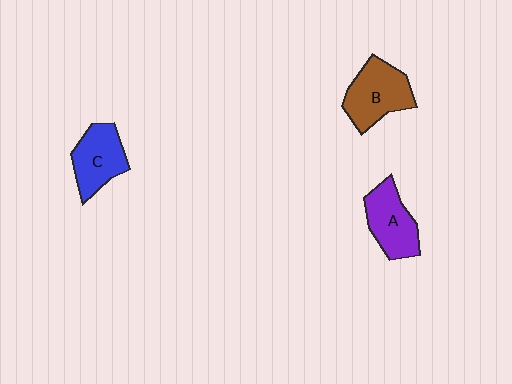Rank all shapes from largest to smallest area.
From largest to smallest: B (brown), A (purple), C (blue).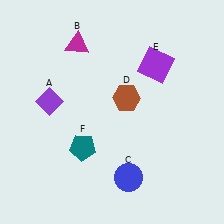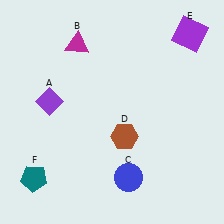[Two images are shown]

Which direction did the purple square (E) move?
The purple square (E) moved right.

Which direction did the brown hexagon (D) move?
The brown hexagon (D) moved down.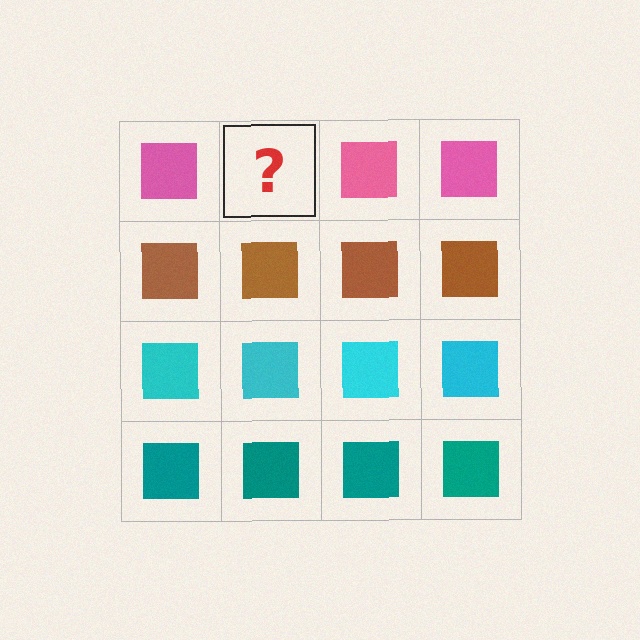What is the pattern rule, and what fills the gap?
The rule is that each row has a consistent color. The gap should be filled with a pink square.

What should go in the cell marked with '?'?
The missing cell should contain a pink square.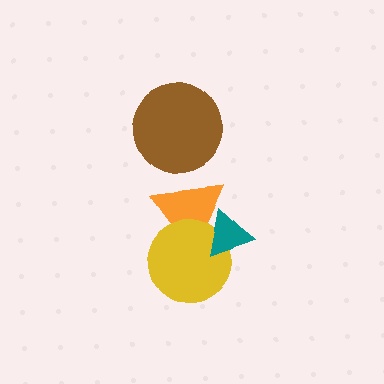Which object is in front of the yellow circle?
The teal triangle is in front of the yellow circle.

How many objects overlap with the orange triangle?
2 objects overlap with the orange triangle.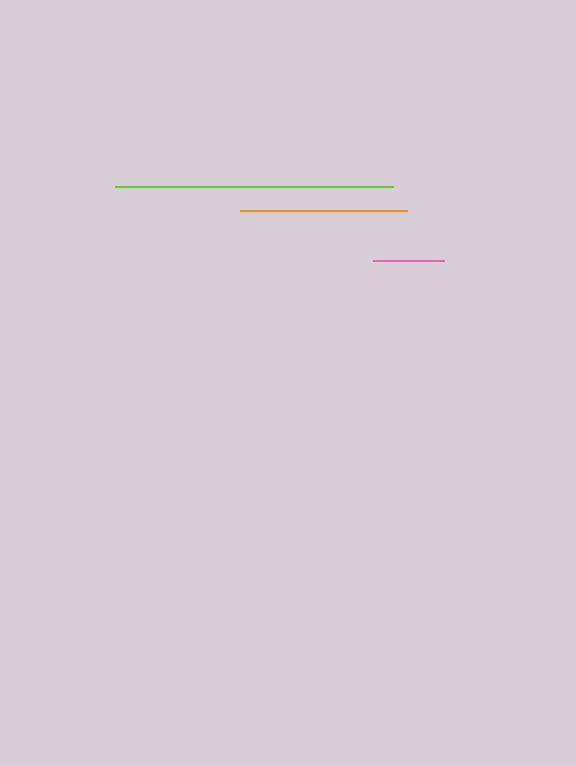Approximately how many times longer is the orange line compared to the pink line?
The orange line is approximately 2.4 times the length of the pink line.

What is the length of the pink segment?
The pink segment is approximately 71 pixels long.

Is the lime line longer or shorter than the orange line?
The lime line is longer than the orange line.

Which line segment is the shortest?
The pink line is the shortest at approximately 71 pixels.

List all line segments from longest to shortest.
From longest to shortest: lime, orange, pink.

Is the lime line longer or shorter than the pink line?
The lime line is longer than the pink line.